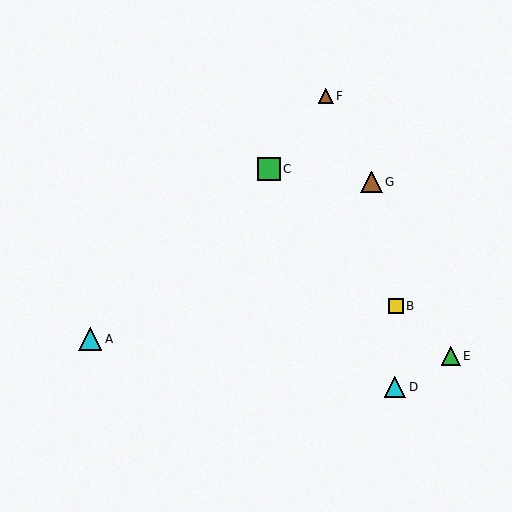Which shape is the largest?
The green square (labeled C) is the largest.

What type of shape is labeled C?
Shape C is a green square.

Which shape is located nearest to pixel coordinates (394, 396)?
The cyan triangle (labeled D) at (395, 387) is nearest to that location.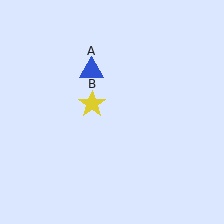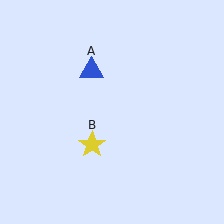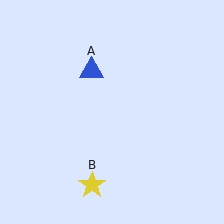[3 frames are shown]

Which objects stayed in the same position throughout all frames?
Blue triangle (object A) remained stationary.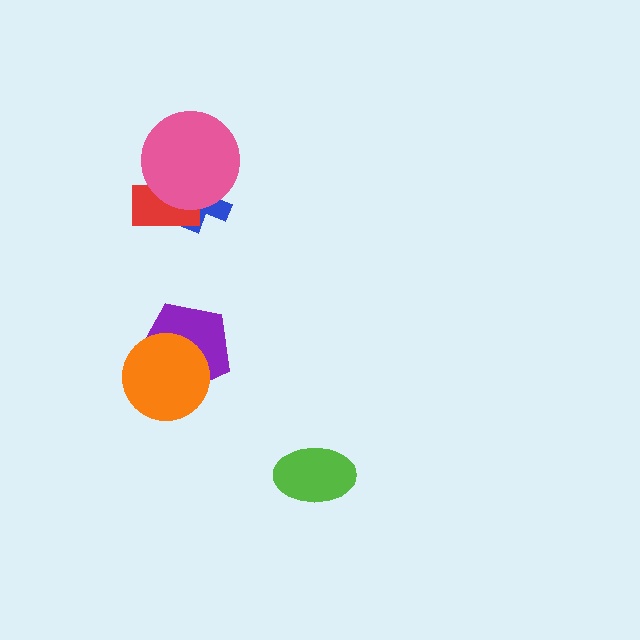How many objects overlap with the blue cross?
2 objects overlap with the blue cross.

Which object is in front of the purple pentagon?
The orange circle is in front of the purple pentagon.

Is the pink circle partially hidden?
No, no other shape covers it.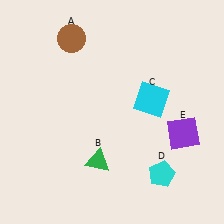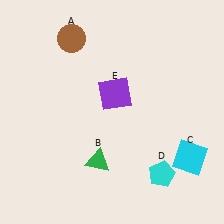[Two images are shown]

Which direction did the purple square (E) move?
The purple square (E) moved left.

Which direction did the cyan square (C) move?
The cyan square (C) moved down.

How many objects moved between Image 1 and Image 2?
2 objects moved between the two images.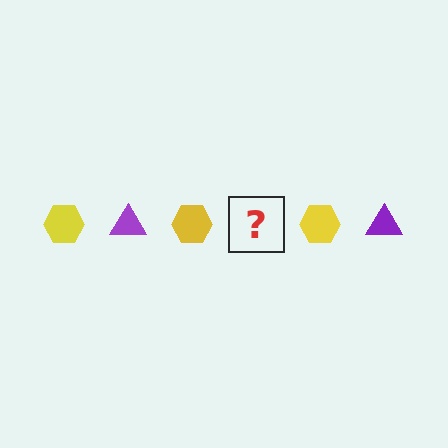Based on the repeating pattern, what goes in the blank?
The blank should be a purple triangle.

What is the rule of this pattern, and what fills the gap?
The rule is that the pattern alternates between yellow hexagon and purple triangle. The gap should be filled with a purple triangle.